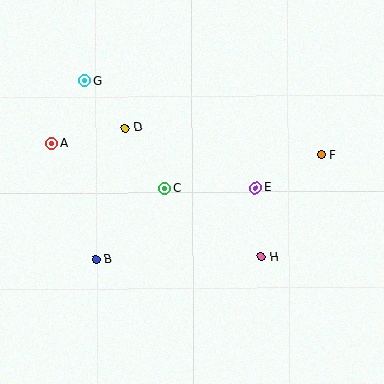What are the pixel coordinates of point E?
Point E is at (256, 188).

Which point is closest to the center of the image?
Point C at (165, 189) is closest to the center.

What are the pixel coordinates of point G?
Point G is at (85, 80).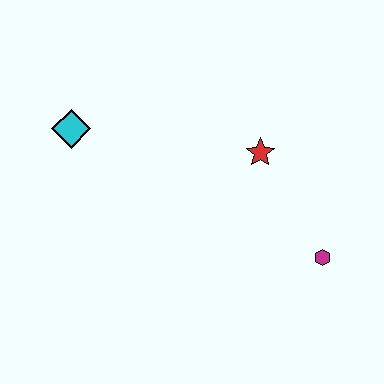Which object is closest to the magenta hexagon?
The red star is closest to the magenta hexagon.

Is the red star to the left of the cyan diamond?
No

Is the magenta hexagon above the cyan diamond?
No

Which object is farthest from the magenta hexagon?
The cyan diamond is farthest from the magenta hexagon.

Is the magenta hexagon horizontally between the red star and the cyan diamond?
No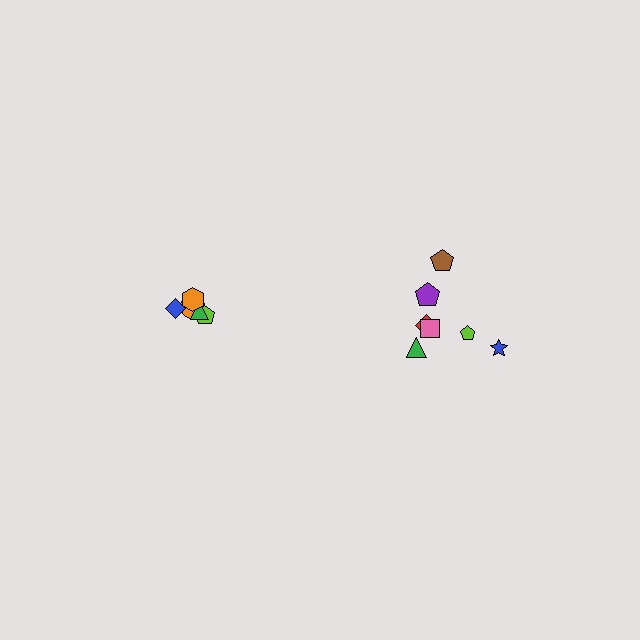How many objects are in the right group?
There are 7 objects.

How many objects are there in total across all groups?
There are 12 objects.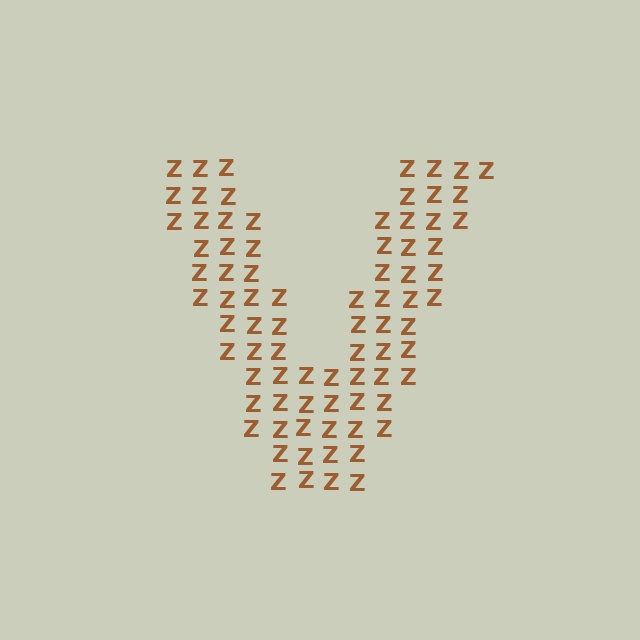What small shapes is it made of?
It is made of small letter Z's.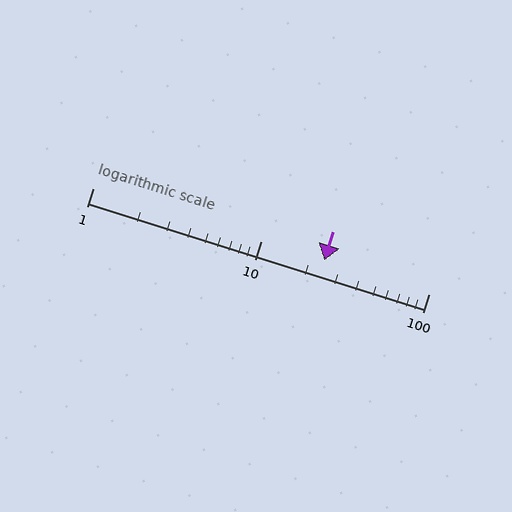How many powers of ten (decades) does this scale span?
The scale spans 2 decades, from 1 to 100.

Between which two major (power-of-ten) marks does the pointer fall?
The pointer is between 10 and 100.